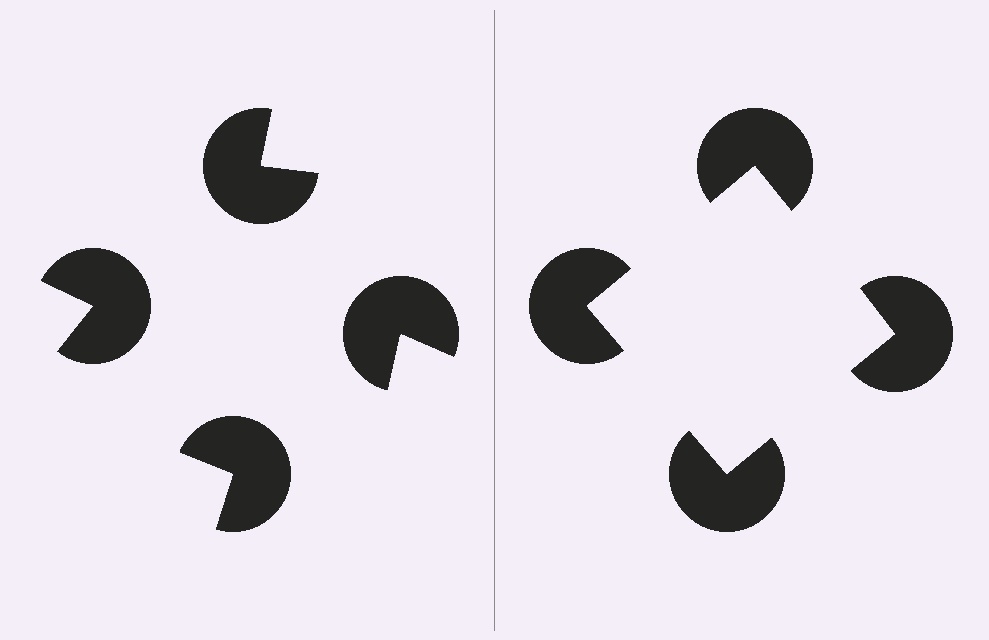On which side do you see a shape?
An illusory square appears on the right side. On the left side the wedge cuts are rotated, so no coherent shape forms.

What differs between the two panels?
The pac-man discs are positioned identically on both sides; only the wedge orientations differ. On the right they align to a square; on the left they are misaligned.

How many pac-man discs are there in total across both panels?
8 — 4 on each side.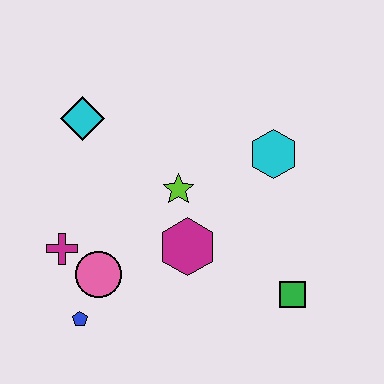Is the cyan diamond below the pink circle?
No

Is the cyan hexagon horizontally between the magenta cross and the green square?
Yes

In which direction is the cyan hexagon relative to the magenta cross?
The cyan hexagon is to the right of the magenta cross.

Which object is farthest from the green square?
The cyan diamond is farthest from the green square.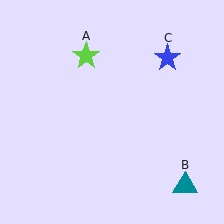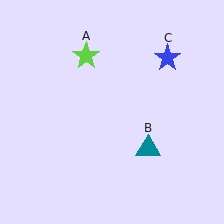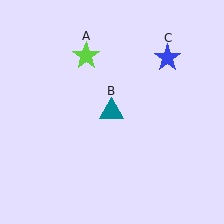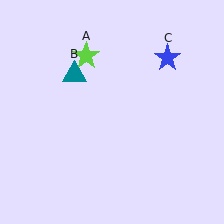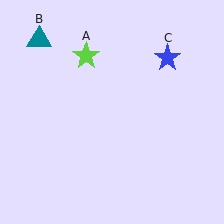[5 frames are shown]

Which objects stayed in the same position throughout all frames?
Lime star (object A) and blue star (object C) remained stationary.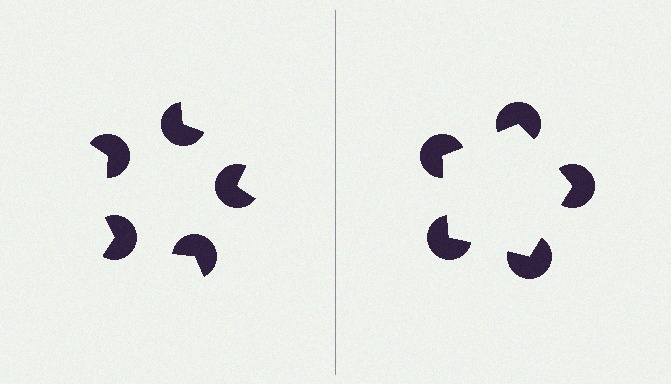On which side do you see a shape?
An illusory pentagon appears on the right side. On the left side the wedge cuts are rotated, so no coherent shape forms.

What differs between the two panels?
The pac-man discs are positioned identically on both sides; only the wedge orientations differ. On the right they align to a pentagon; on the left they are misaligned.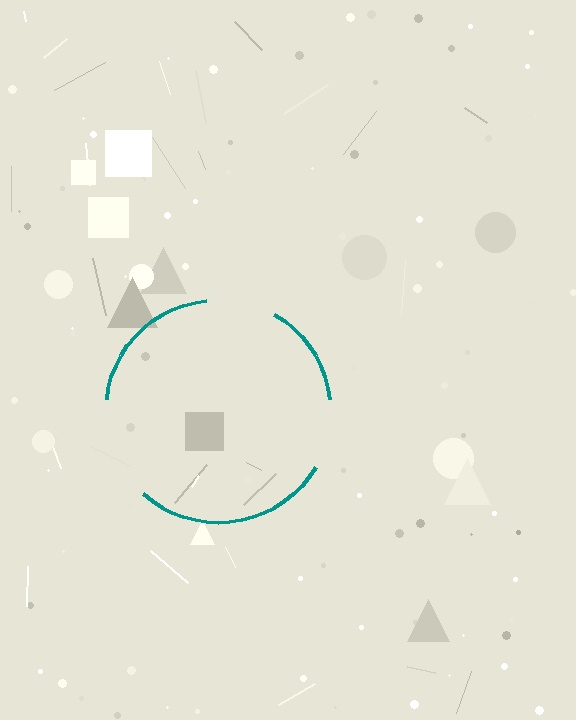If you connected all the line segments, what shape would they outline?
They would outline a circle.